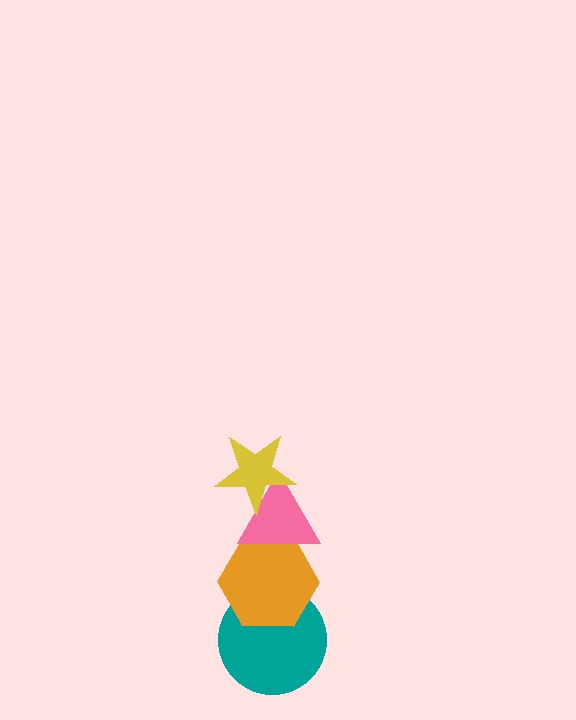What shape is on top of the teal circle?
The orange hexagon is on top of the teal circle.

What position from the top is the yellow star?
The yellow star is 1st from the top.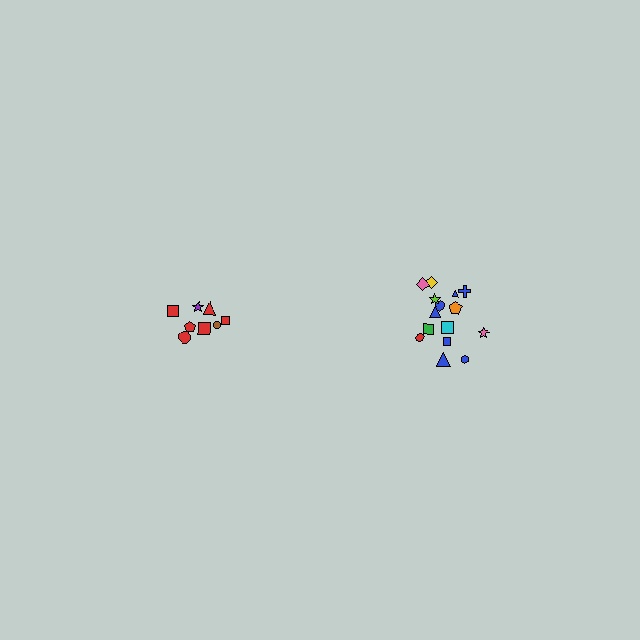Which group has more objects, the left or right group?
The right group.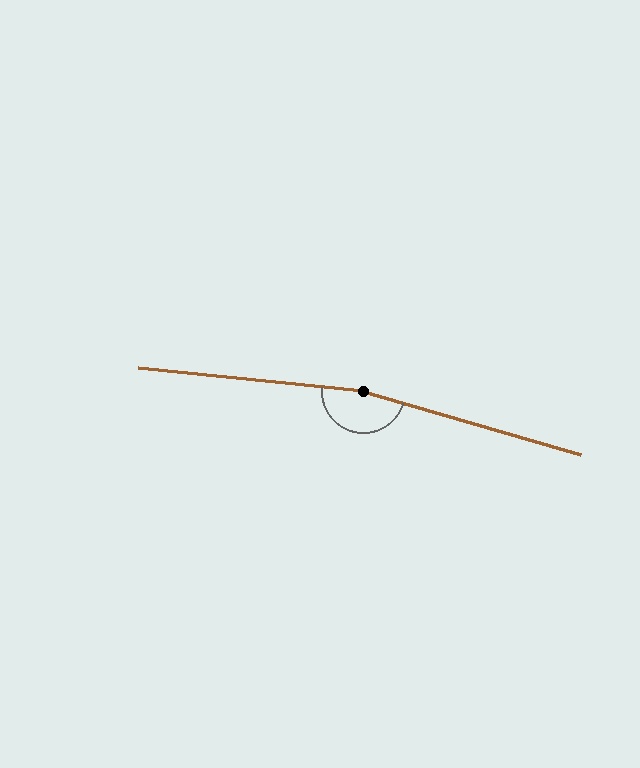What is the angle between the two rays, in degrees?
Approximately 170 degrees.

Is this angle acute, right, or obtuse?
It is obtuse.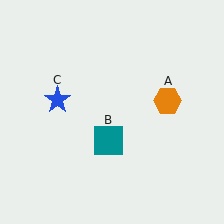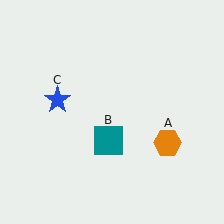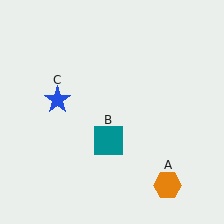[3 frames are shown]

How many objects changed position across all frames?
1 object changed position: orange hexagon (object A).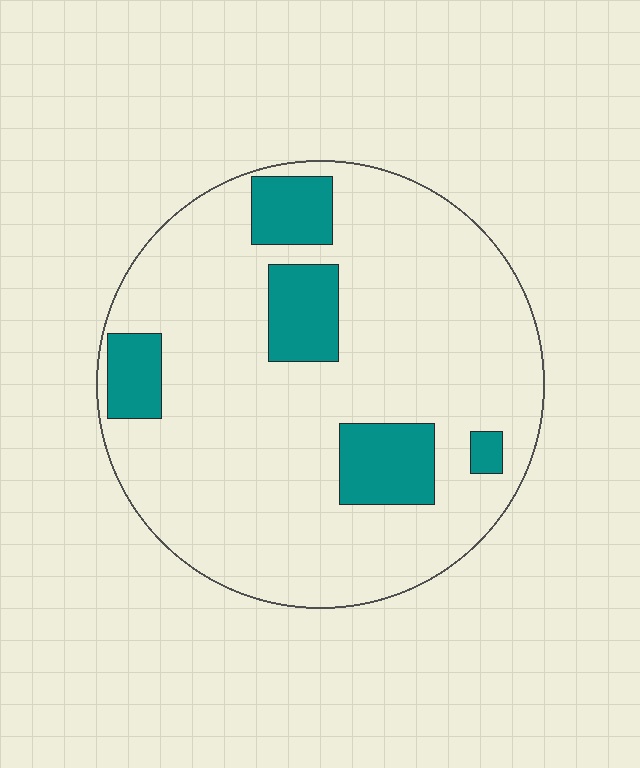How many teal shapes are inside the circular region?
5.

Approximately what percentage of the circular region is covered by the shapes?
Approximately 15%.